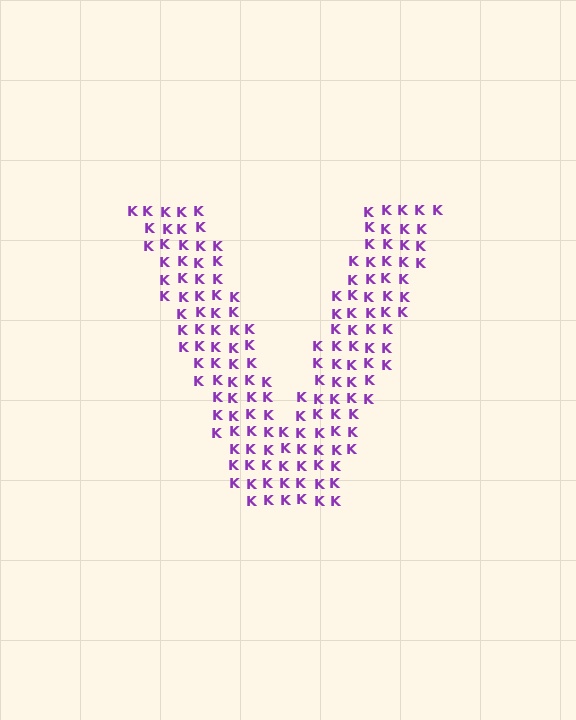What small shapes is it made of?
It is made of small letter K's.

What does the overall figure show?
The overall figure shows the letter V.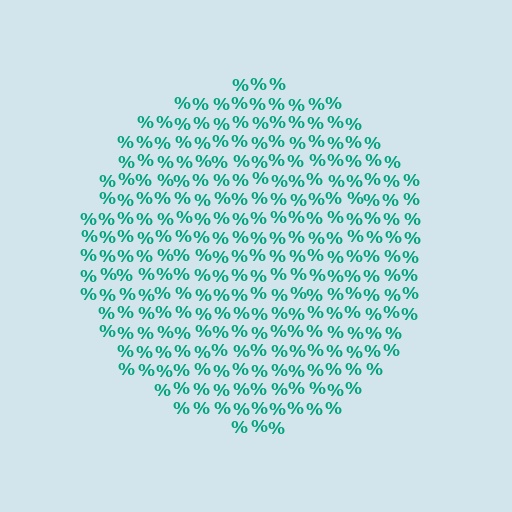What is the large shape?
The large shape is a circle.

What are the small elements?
The small elements are percent signs.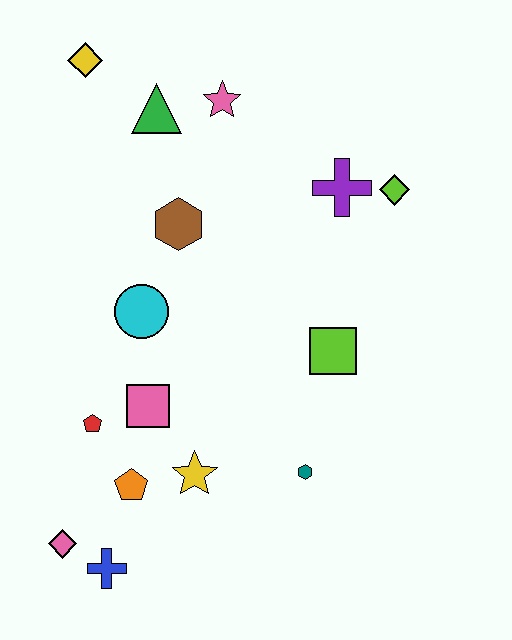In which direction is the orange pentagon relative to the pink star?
The orange pentagon is below the pink star.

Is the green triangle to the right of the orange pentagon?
Yes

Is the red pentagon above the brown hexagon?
No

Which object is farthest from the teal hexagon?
The yellow diamond is farthest from the teal hexagon.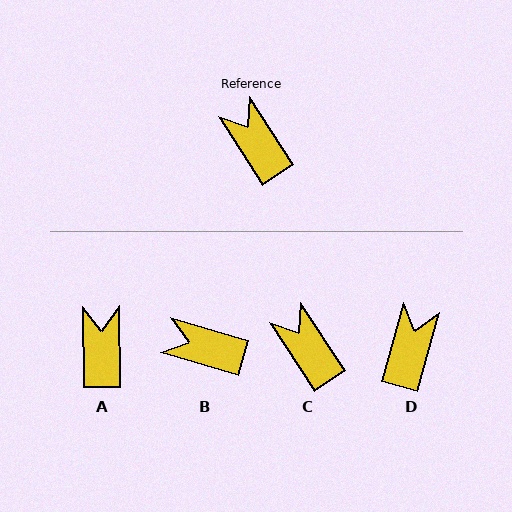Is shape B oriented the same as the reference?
No, it is off by about 41 degrees.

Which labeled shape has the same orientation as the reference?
C.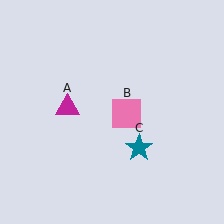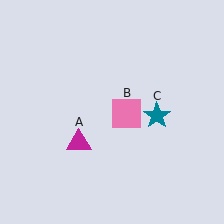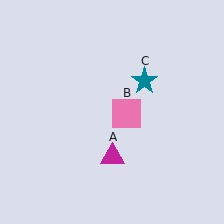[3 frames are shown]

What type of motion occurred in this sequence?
The magenta triangle (object A), teal star (object C) rotated counterclockwise around the center of the scene.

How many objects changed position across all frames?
2 objects changed position: magenta triangle (object A), teal star (object C).